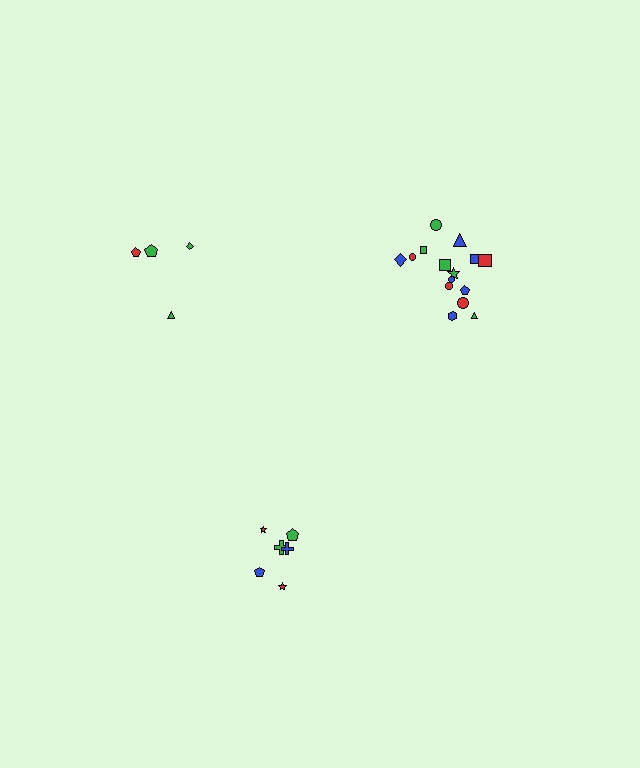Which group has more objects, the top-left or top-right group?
The top-right group.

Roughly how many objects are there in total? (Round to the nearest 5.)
Roughly 25 objects in total.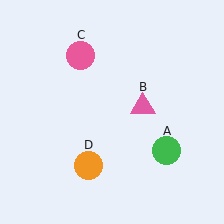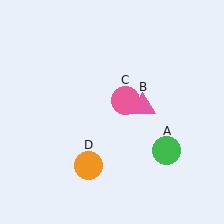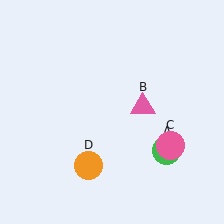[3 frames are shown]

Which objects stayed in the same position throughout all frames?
Green circle (object A) and pink triangle (object B) and orange circle (object D) remained stationary.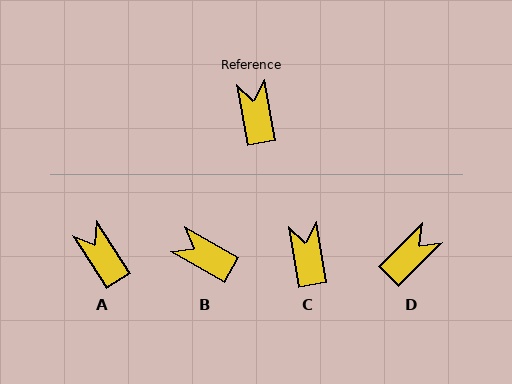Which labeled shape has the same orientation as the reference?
C.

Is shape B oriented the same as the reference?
No, it is off by about 50 degrees.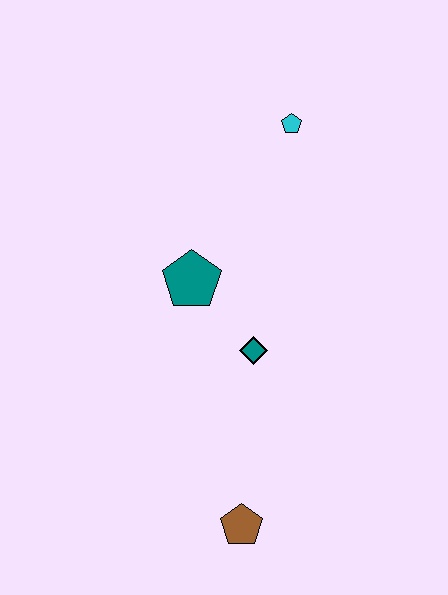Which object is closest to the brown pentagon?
The teal diamond is closest to the brown pentagon.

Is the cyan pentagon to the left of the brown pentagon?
No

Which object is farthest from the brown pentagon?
The cyan pentagon is farthest from the brown pentagon.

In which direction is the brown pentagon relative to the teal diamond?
The brown pentagon is below the teal diamond.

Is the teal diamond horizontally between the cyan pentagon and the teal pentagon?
Yes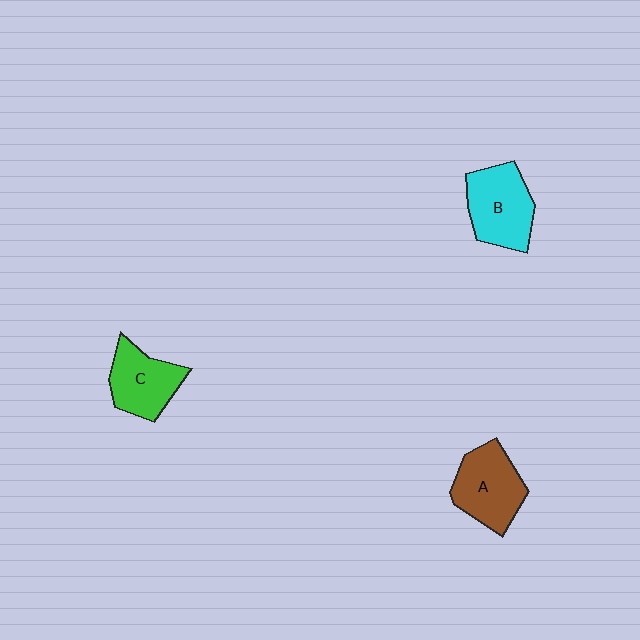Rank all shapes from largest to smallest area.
From largest to smallest: B (cyan), A (brown), C (green).